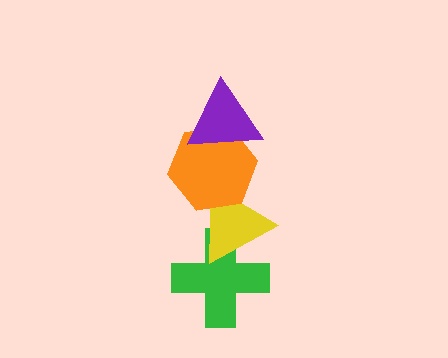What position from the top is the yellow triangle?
The yellow triangle is 3rd from the top.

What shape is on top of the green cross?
The yellow triangle is on top of the green cross.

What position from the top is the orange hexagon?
The orange hexagon is 2nd from the top.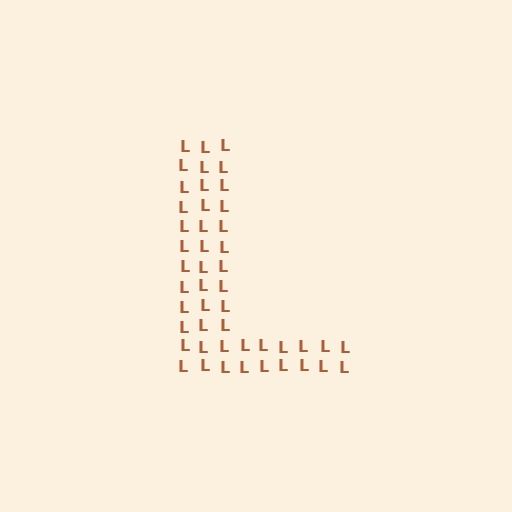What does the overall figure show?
The overall figure shows the letter L.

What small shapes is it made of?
It is made of small letter L's.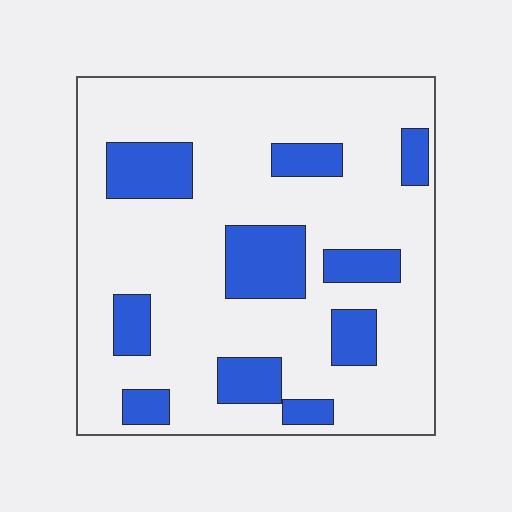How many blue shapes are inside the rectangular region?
10.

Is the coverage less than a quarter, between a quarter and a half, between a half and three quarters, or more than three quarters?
Less than a quarter.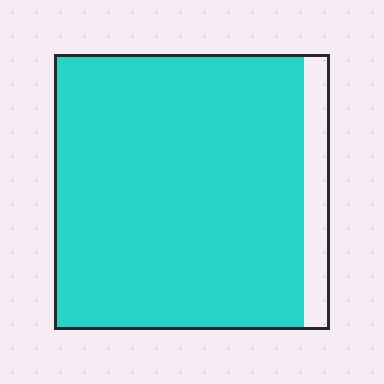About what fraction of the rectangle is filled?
About nine tenths (9/10).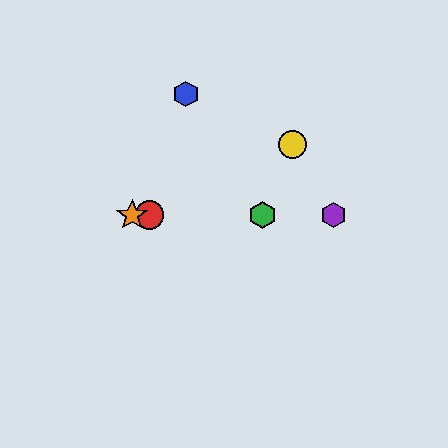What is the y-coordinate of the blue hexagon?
The blue hexagon is at y≈94.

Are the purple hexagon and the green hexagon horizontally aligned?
Yes, both are at y≈215.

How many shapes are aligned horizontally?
4 shapes (the red circle, the green hexagon, the purple hexagon, the orange star) are aligned horizontally.